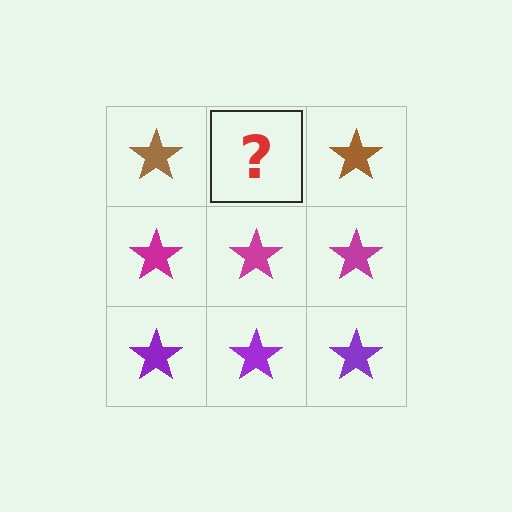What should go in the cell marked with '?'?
The missing cell should contain a brown star.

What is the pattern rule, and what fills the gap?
The rule is that each row has a consistent color. The gap should be filled with a brown star.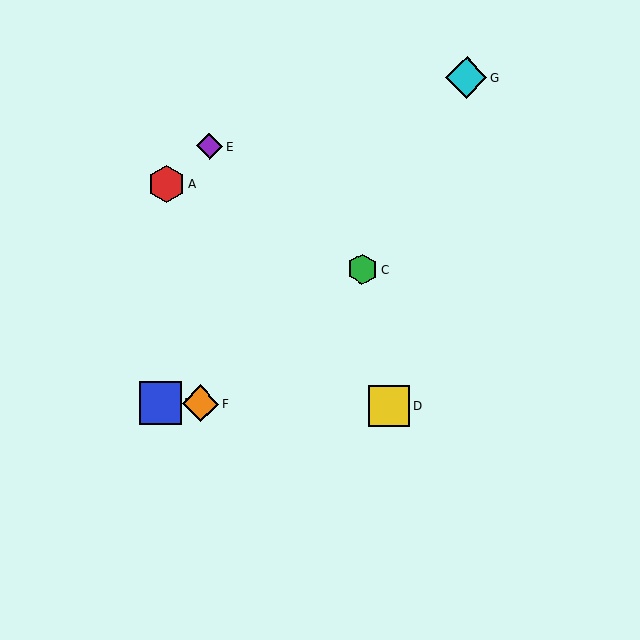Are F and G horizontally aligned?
No, F is at y≈403 and G is at y≈78.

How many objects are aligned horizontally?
3 objects (B, D, F) are aligned horizontally.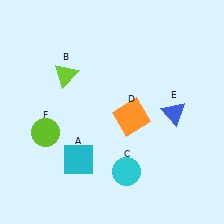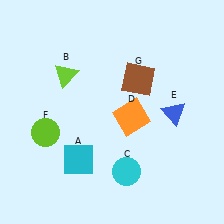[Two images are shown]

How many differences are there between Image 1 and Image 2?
There is 1 difference between the two images.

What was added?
A brown square (G) was added in Image 2.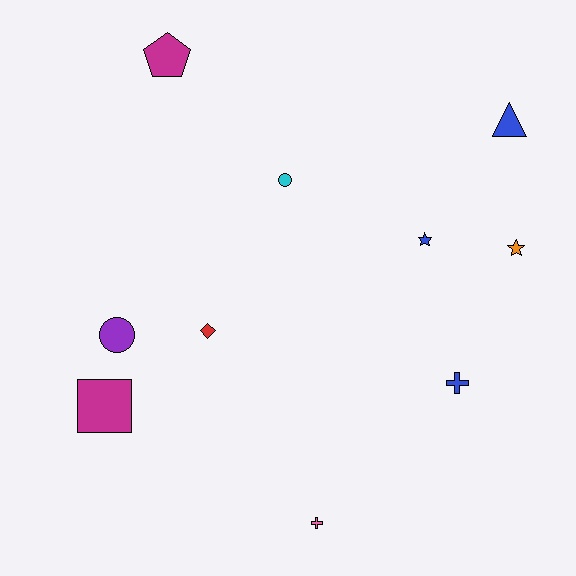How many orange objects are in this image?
There is 1 orange object.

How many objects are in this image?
There are 10 objects.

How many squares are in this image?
There is 1 square.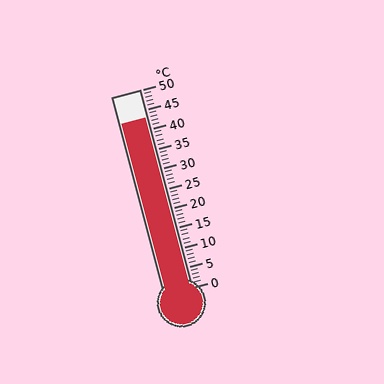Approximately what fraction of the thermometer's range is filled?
The thermometer is filled to approximately 85% of its range.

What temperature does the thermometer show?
The thermometer shows approximately 43°C.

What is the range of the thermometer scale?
The thermometer scale ranges from 0°C to 50°C.